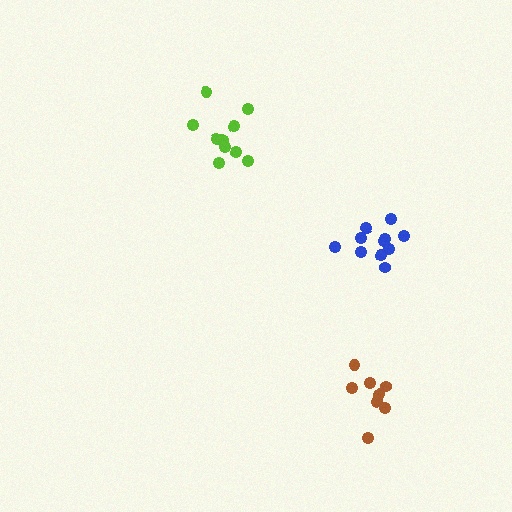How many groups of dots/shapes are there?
There are 3 groups.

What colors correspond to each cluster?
The clusters are colored: blue, lime, brown.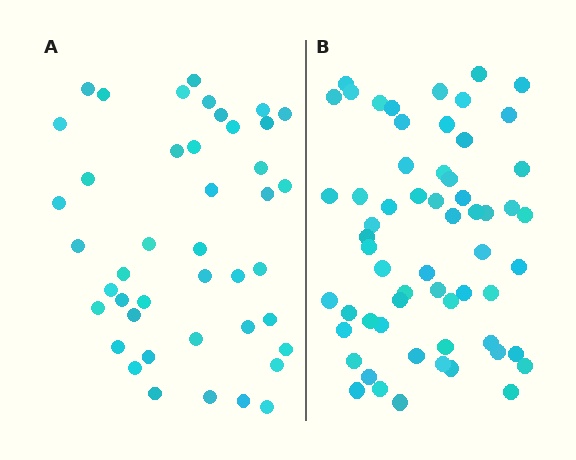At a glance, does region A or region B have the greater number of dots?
Region B (the right region) has more dots.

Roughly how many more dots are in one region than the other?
Region B has approximately 15 more dots than region A.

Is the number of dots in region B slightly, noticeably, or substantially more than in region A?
Region B has noticeably more, but not dramatically so. The ratio is roughly 1.4 to 1.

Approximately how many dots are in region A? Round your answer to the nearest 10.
About 40 dots. (The exact count is 43, which rounds to 40.)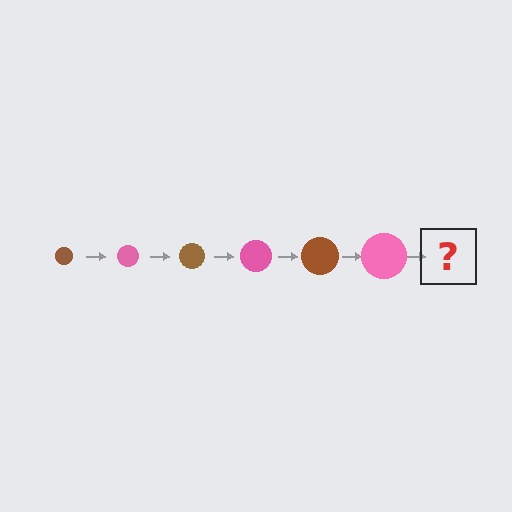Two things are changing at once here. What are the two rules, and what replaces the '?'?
The two rules are that the circle grows larger each step and the color cycles through brown and pink. The '?' should be a brown circle, larger than the previous one.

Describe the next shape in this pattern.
It should be a brown circle, larger than the previous one.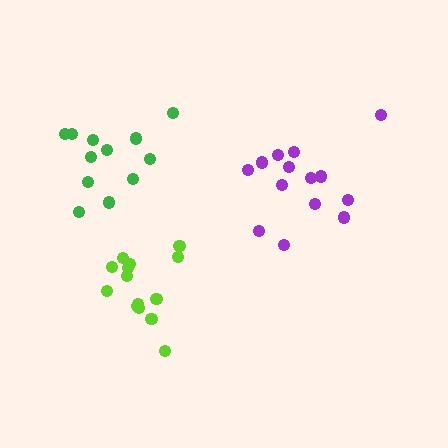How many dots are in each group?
Group 1: 14 dots, Group 2: 12 dots, Group 3: 14 dots (40 total).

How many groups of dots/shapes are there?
There are 3 groups.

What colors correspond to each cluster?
The clusters are colored: lime, green, purple.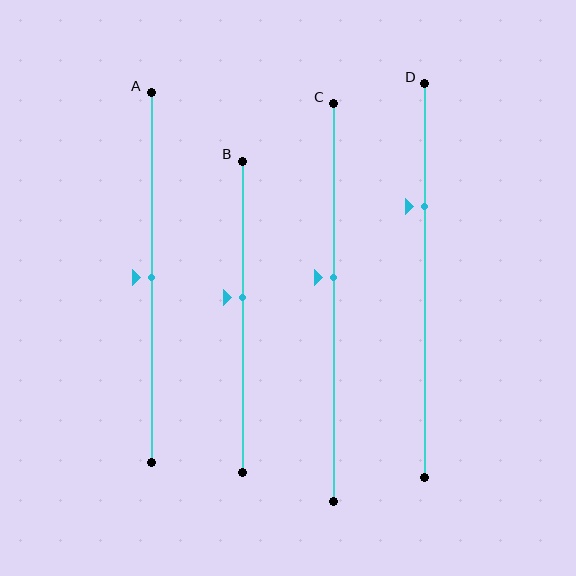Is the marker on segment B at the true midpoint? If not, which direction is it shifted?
No, the marker on segment B is shifted upward by about 6% of the segment length.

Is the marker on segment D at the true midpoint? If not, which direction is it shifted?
No, the marker on segment D is shifted upward by about 19% of the segment length.